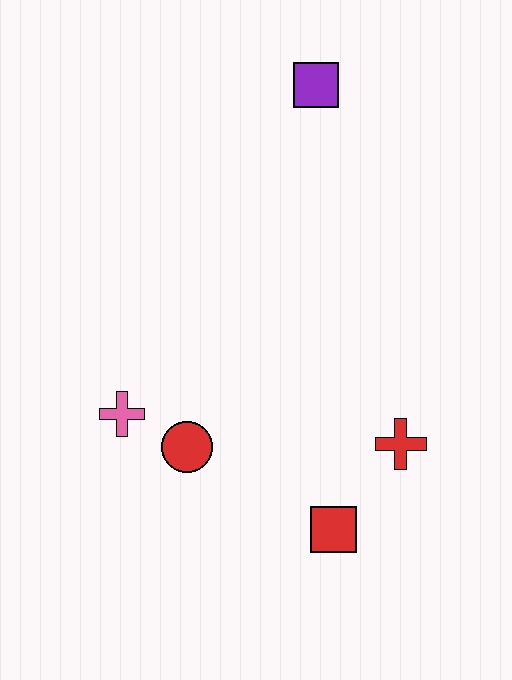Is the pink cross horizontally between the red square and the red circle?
No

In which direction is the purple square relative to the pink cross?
The purple square is above the pink cross.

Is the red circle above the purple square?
No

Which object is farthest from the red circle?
The purple square is farthest from the red circle.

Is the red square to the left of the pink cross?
No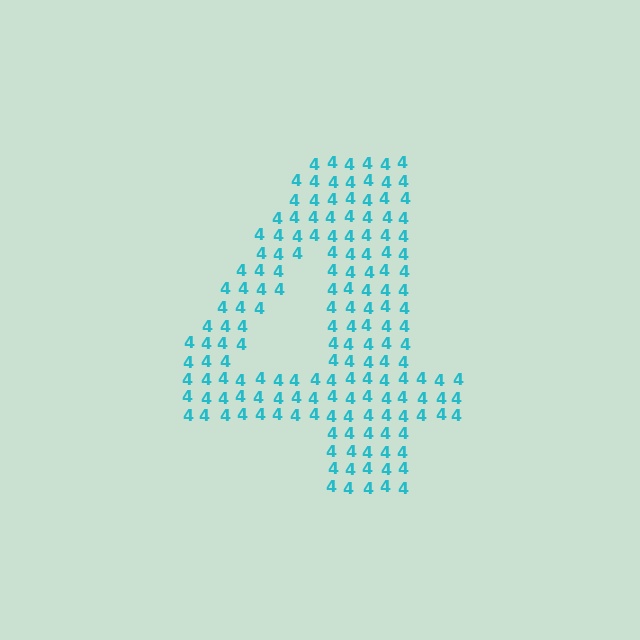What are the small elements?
The small elements are digit 4's.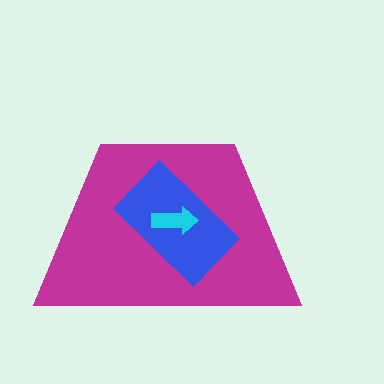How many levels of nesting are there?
3.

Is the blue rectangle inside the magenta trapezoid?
Yes.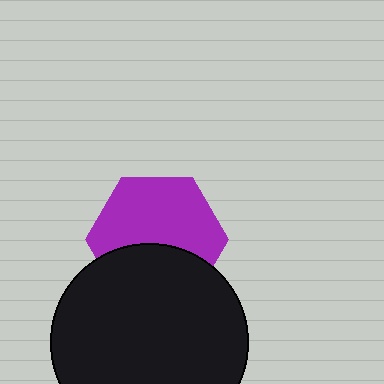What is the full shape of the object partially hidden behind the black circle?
The partially hidden object is a purple hexagon.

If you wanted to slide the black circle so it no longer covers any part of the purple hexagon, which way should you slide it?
Slide it down — that is the most direct way to separate the two shapes.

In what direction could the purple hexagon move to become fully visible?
The purple hexagon could move up. That would shift it out from behind the black circle entirely.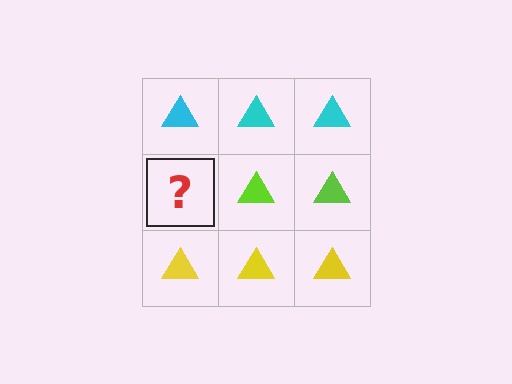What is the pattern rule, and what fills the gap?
The rule is that each row has a consistent color. The gap should be filled with a lime triangle.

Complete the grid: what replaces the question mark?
The question mark should be replaced with a lime triangle.